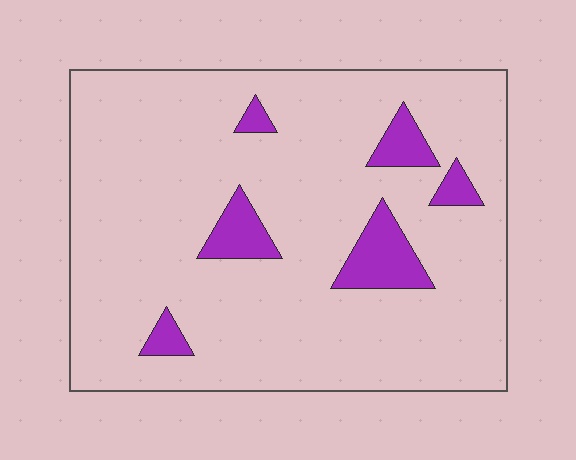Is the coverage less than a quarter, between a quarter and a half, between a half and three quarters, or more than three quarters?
Less than a quarter.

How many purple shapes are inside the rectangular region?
6.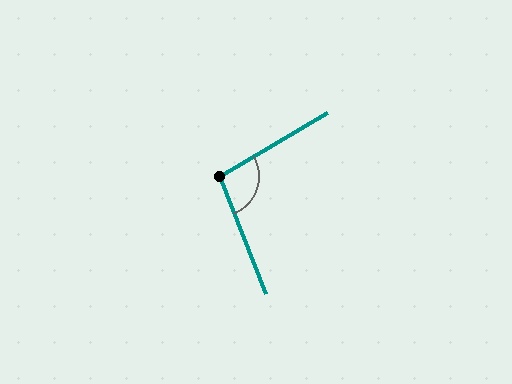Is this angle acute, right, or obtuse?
It is obtuse.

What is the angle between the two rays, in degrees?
Approximately 100 degrees.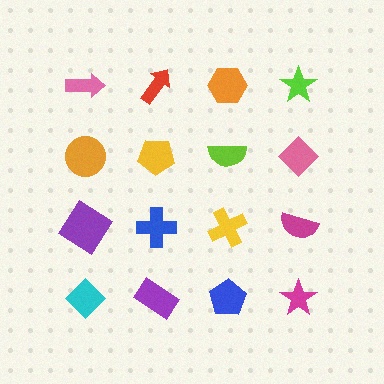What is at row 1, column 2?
A red arrow.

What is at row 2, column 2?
A yellow pentagon.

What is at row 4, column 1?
A cyan diamond.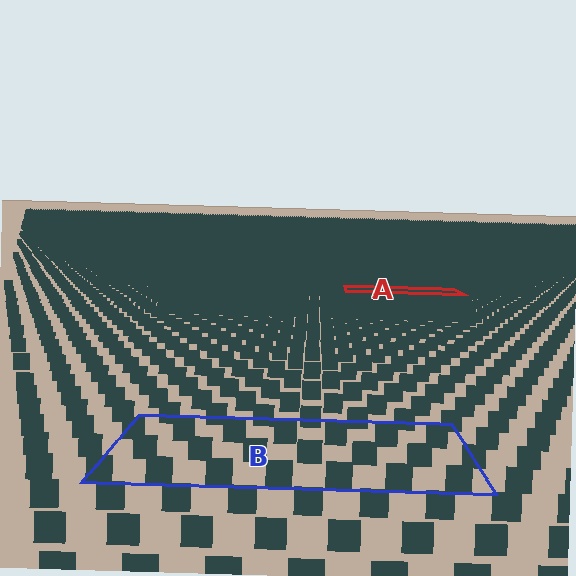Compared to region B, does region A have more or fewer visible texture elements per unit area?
Region A has more texture elements per unit area — they are packed more densely because it is farther away.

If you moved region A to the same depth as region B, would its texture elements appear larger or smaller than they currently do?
They would appear larger. At a closer depth, the same texture elements are projected at a bigger on-screen size.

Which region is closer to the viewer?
Region B is closer. The texture elements there are larger and more spread out.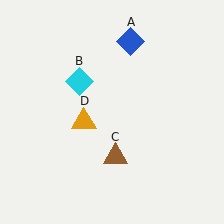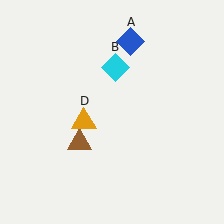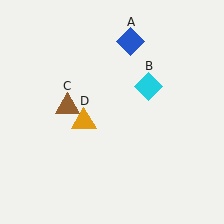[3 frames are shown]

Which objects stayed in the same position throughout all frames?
Blue diamond (object A) and orange triangle (object D) remained stationary.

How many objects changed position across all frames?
2 objects changed position: cyan diamond (object B), brown triangle (object C).